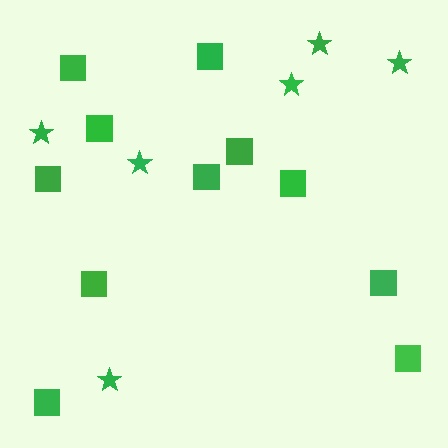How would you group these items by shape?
There are 2 groups: one group of stars (6) and one group of squares (11).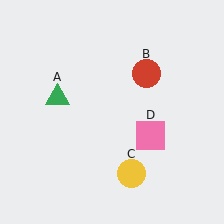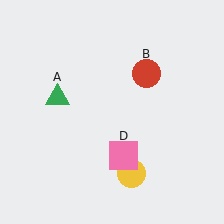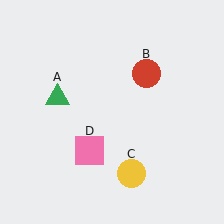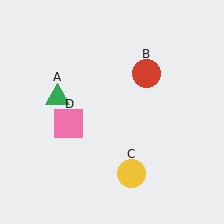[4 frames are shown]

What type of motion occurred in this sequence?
The pink square (object D) rotated clockwise around the center of the scene.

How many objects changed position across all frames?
1 object changed position: pink square (object D).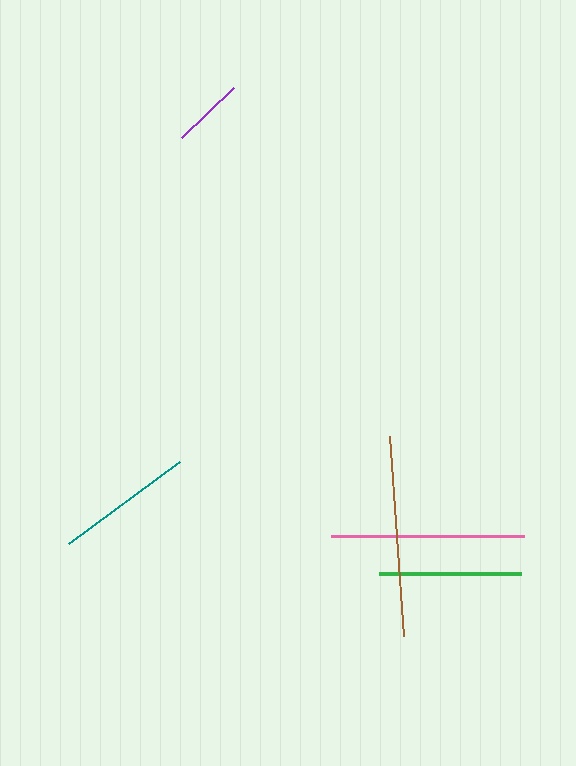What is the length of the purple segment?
The purple segment is approximately 72 pixels long.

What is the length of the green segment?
The green segment is approximately 142 pixels long.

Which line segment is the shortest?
The purple line is the shortest at approximately 72 pixels.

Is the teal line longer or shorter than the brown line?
The brown line is longer than the teal line.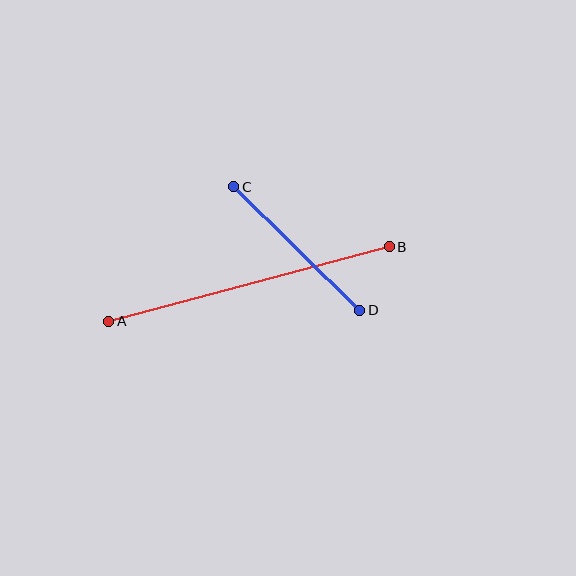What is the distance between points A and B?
The distance is approximately 290 pixels.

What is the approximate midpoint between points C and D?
The midpoint is at approximately (297, 248) pixels.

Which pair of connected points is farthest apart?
Points A and B are farthest apart.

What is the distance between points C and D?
The distance is approximately 176 pixels.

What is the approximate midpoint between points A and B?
The midpoint is at approximately (249, 284) pixels.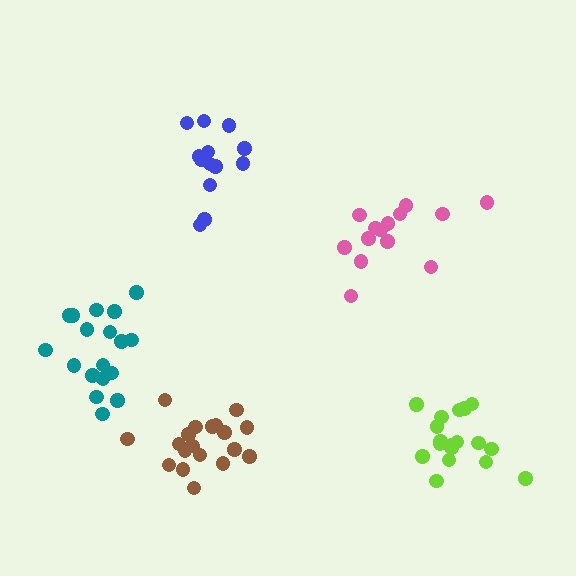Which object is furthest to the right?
The lime cluster is rightmost.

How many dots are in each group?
Group 1: 13 dots, Group 2: 14 dots, Group 3: 18 dots, Group 4: 19 dots, Group 5: 18 dots (82 total).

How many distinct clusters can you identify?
There are 5 distinct clusters.